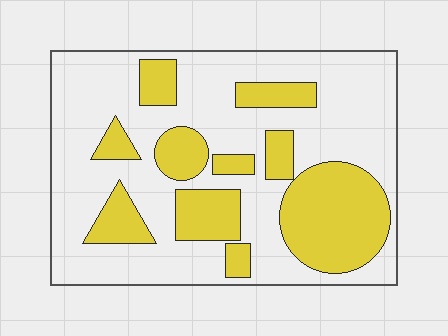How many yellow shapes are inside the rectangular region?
10.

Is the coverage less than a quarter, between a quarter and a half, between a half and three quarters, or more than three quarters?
Between a quarter and a half.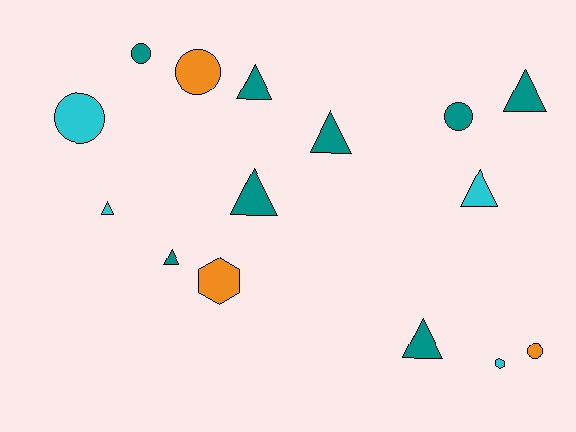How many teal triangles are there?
There are 6 teal triangles.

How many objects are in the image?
There are 15 objects.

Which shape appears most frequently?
Triangle, with 8 objects.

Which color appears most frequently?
Teal, with 8 objects.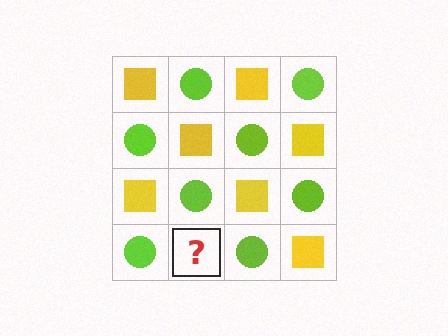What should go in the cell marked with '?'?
The missing cell should contain a yellow square.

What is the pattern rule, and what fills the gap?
The rule is that it alternates yellow square and lime circle in a checkerboard pattern. The gap should be filled with a yellow square.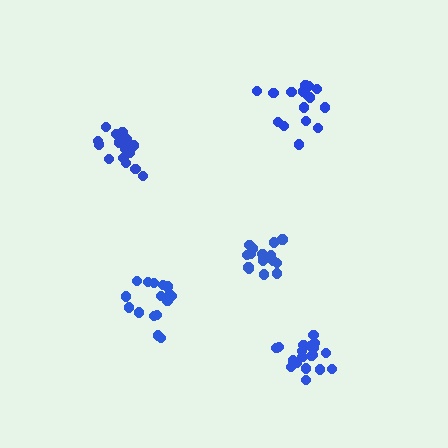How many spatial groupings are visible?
There are 5 spatial groupings.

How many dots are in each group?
Group 1: 17 dots, Group 2: 16 dots, Group 3: 17 dots, Group 4: 16 dots, Group 5: 19 dots (85 total).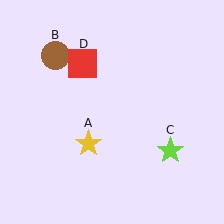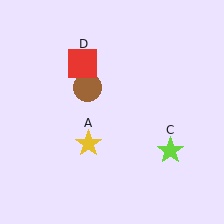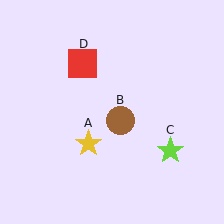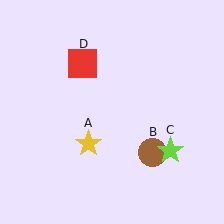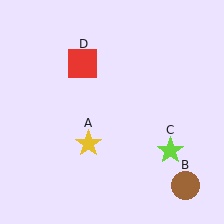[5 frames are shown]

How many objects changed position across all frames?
1 object changed position: brown circle (object B).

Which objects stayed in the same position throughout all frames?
Yellow star (object A) and lime star (object C) and red square (object D) remained stationary.